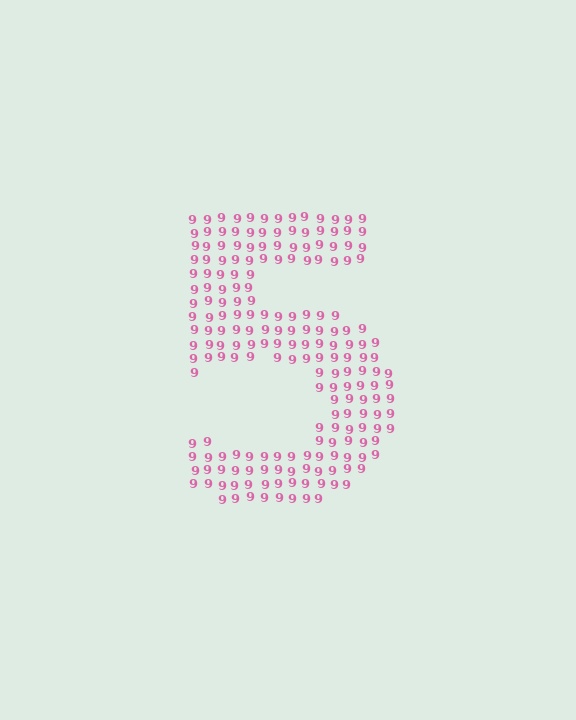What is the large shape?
The large shape is the digit 5.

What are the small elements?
The small elements are digit 9's.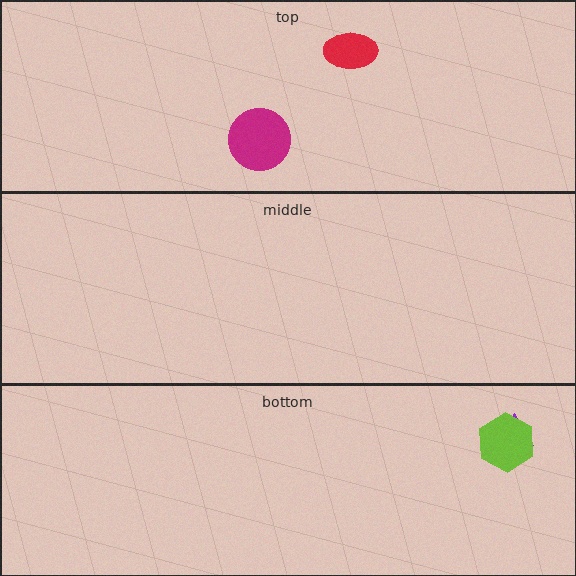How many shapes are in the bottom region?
2.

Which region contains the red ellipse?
The top region.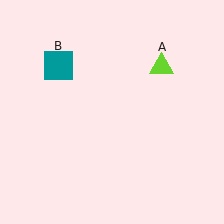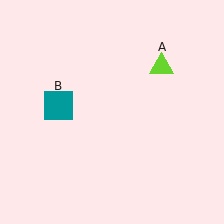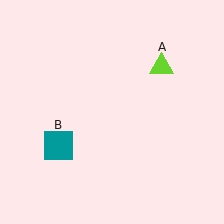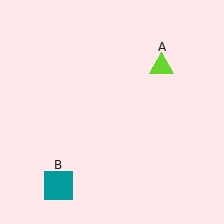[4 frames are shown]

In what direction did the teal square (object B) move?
The teal square (object B) moved down.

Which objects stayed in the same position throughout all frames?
Lime triangle (object A) remained stationary.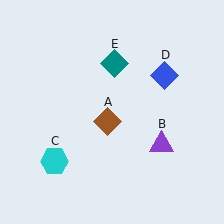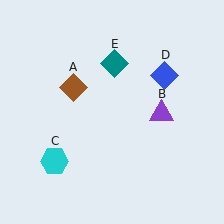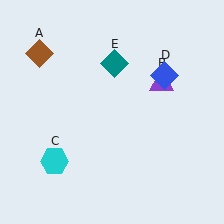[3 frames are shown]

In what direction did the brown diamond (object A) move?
The brown diamond (object A) moved up and to the left.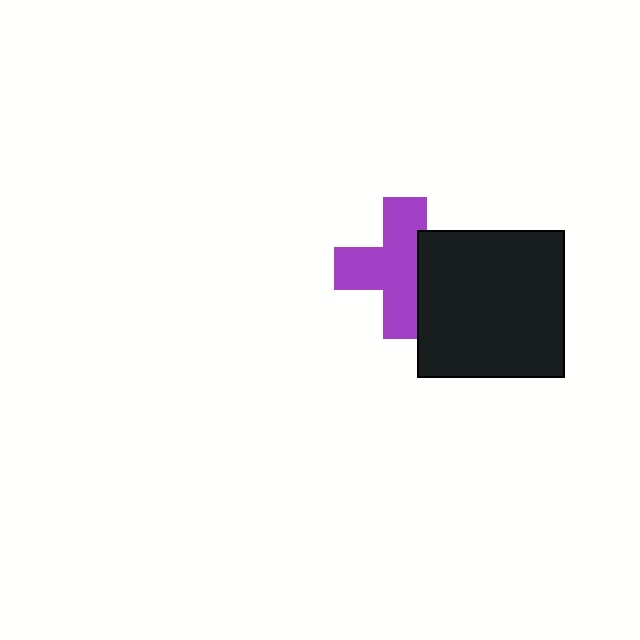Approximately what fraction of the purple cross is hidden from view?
Roughly 30% of the purple cross is hidden behind the black square.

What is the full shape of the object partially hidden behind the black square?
The partially hidden object is a purple cross.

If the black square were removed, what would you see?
You would see the complete purple cross.